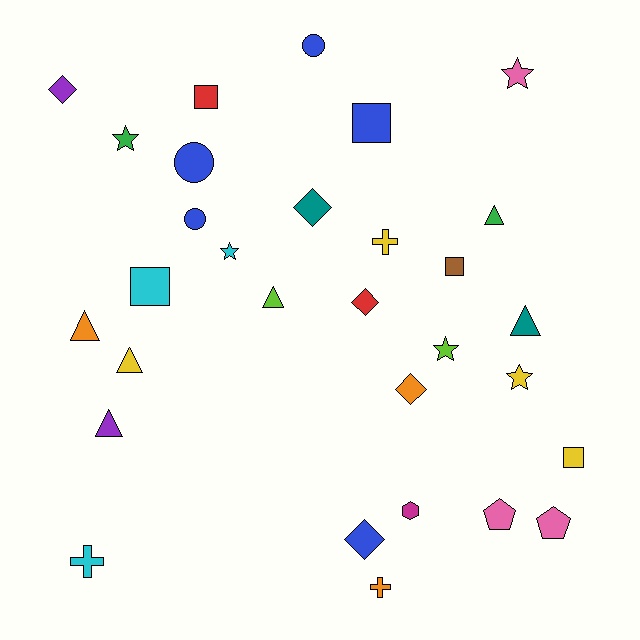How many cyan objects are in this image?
There are 3 cyan objects.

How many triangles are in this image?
There are 6 triangles.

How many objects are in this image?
There are 30 objects.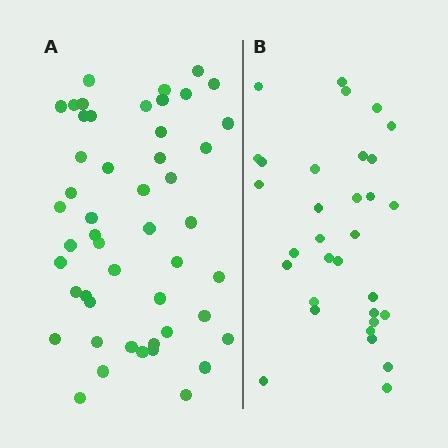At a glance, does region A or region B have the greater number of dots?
Region A (the left region) has more dots.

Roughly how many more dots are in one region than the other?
Region A has approximately 15 more dots than region B.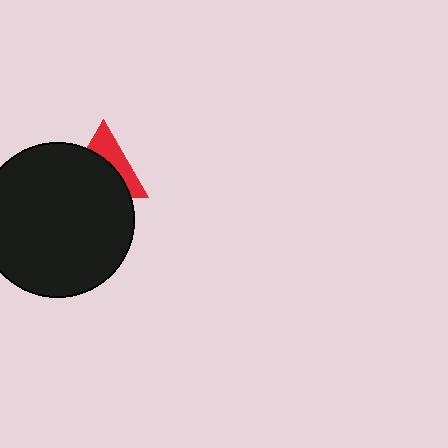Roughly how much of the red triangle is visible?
A small part of it is visible (roughly 40%).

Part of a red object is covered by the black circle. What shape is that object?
It is a triangle.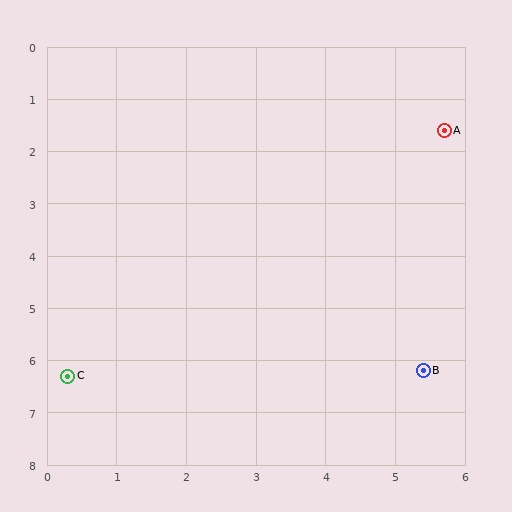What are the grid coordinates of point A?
Point A is at approximately (5.7, 1.6).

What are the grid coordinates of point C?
Point C is at approximately (0.3, 6.3).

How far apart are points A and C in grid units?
Points A and C are about 7.2 grid units apart.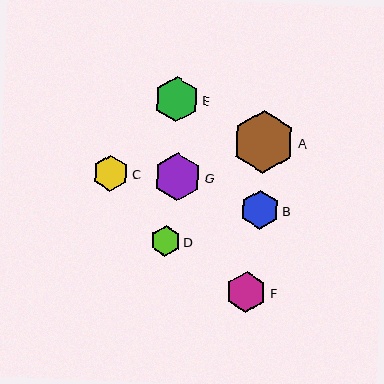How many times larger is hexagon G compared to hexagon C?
Hexagon G is approximately 1.3 times the size of hexagon C.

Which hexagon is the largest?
Hexagon A is the largest with a size of approximately 63 pixels.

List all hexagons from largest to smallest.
From largest to smallest: A, G, E, F, B, C, D.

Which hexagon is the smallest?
Hexagon D is the smallest with a size of approximately 30 pixels.